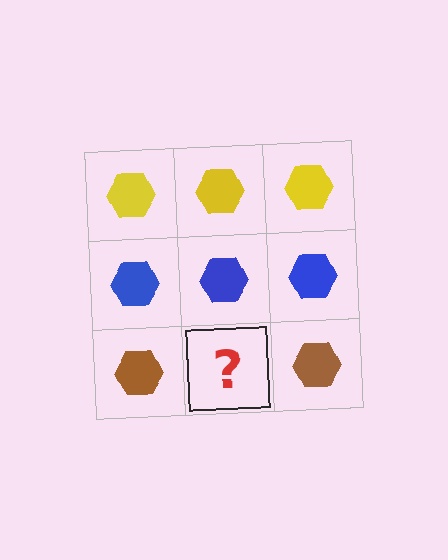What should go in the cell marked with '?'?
The missing cell should contain a brown hexagon.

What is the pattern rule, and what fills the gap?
The rule is that each row has a consistent color. The gap should be filled with a brown hexagon.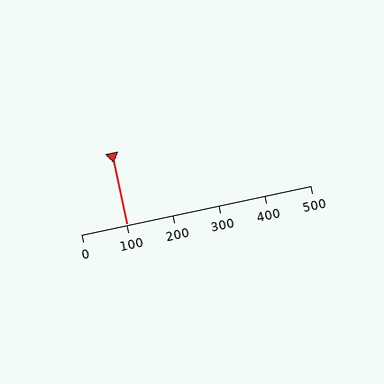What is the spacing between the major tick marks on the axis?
The major ticks are spaced 100 apart.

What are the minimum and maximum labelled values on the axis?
The axis runs from 0 to 500.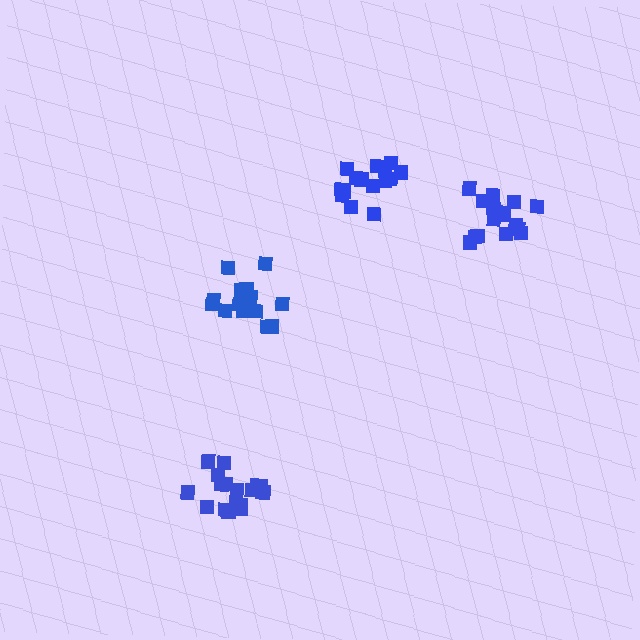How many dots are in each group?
Group 1: 17 dots, Group 2: 15 dots, Group 3: 17 dots, Group 4: 15 dots (64 total).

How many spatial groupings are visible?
There are 4 spatial groupings.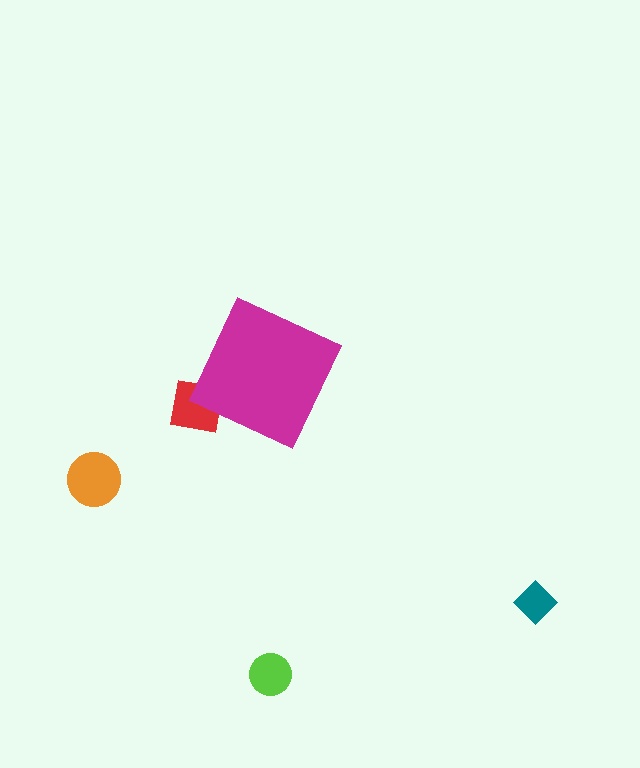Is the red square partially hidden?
Yes, the red square is partially hidden behind the magenta diamond.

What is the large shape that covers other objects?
A magenta diamond.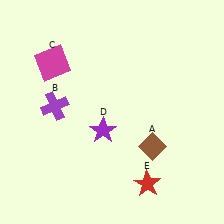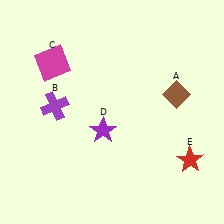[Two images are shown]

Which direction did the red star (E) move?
The red star (E) moved right.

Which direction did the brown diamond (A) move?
The brown diamond (A) moved up.